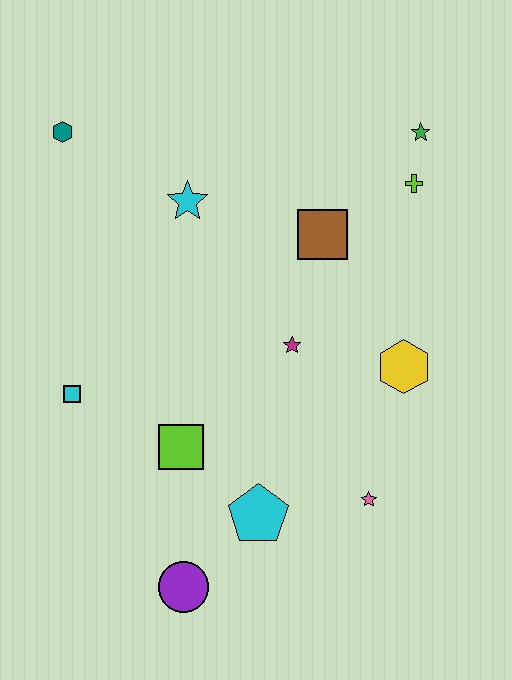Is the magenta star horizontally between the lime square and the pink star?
Yes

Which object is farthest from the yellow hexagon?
The teal hexagon is farthest from the yellow hexagon.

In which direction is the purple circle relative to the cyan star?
The purple circle is below the cyan star.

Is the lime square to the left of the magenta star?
Yes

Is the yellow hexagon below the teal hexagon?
Yes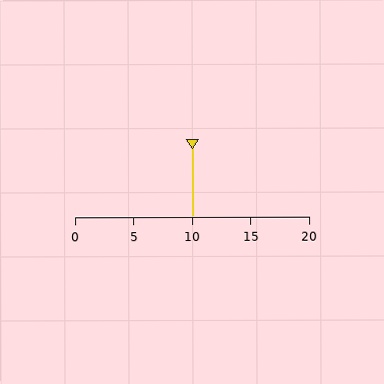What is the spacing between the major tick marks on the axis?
The major ticks are spaced 5 apart.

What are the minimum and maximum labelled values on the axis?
The axis runs from 0 to 20.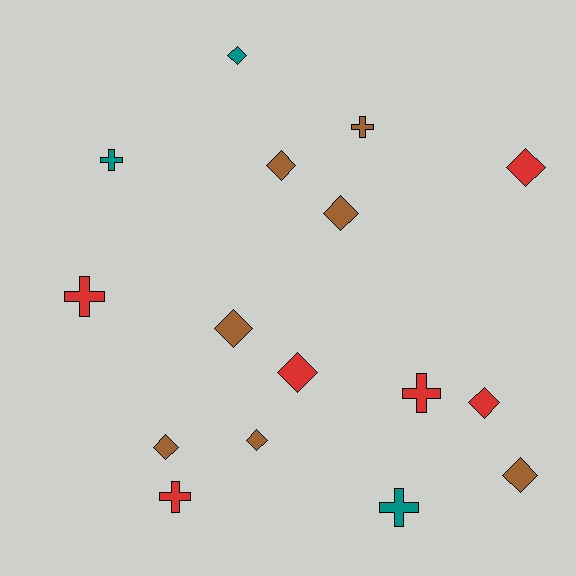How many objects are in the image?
There are 16 objects.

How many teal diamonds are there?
There is 1 teal diamond.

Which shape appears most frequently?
Diamond, with 10 objects.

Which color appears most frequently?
Brown, with 7 objects.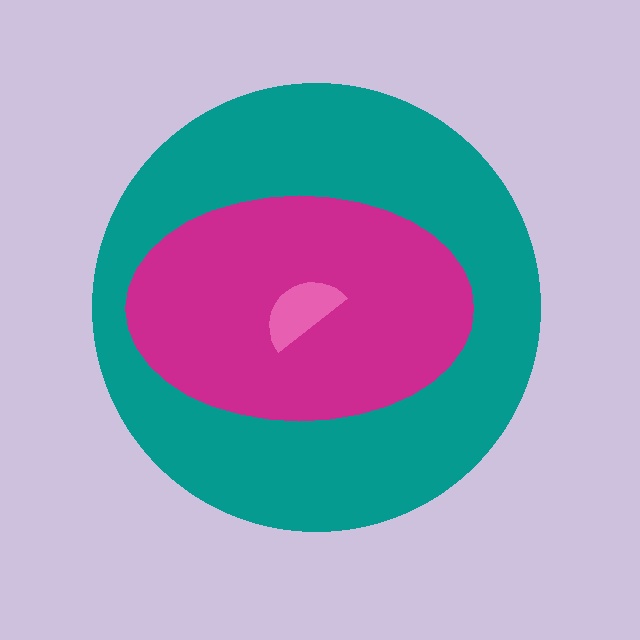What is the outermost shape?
The teal circle.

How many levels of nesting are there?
3.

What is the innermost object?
The pink semicircle.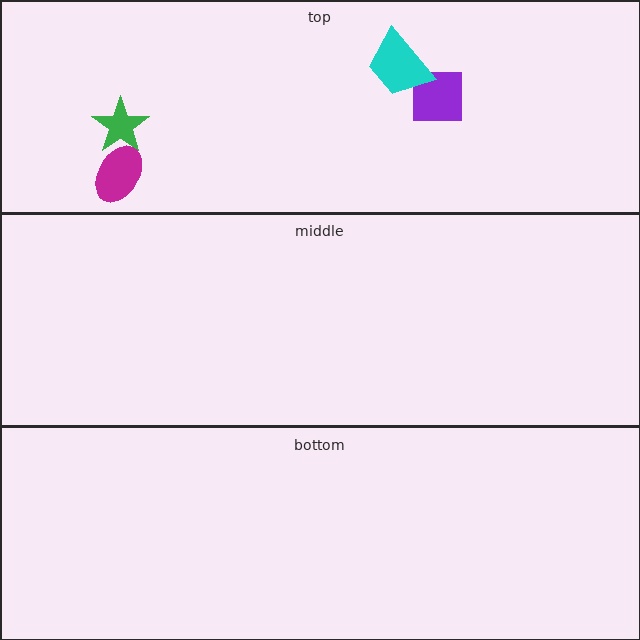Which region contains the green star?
The top region.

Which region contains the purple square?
The top region.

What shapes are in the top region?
The purple square, the cyan trapezoid, the green star, the magenta ellipse.